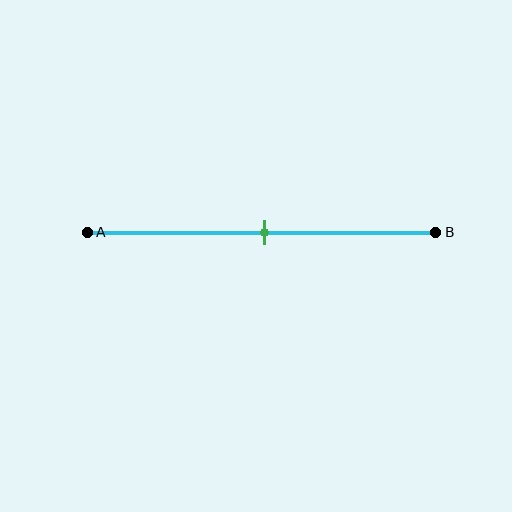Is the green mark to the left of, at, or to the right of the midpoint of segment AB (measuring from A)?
The green mark is approximately at the midpoint of segment AB.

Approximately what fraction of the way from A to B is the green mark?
The green mark is approximately 50% of the way from A to B.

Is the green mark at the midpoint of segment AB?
Yes, the mark is approximately at the midpoint.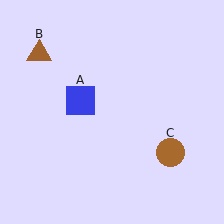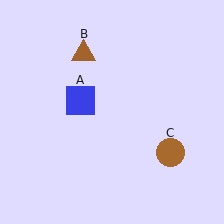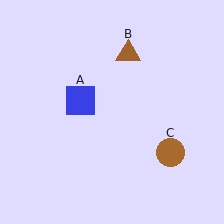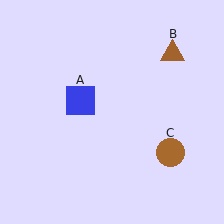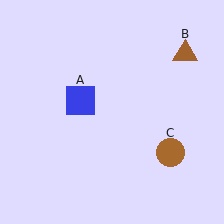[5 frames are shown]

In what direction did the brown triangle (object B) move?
The brown triangle (object B) moved right.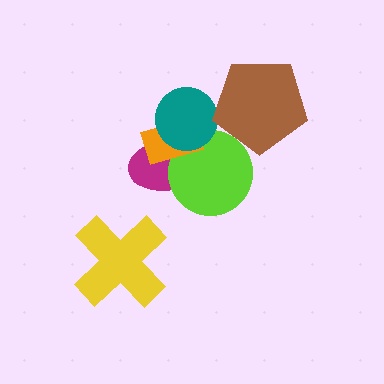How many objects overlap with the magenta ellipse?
3 objects overlap with the magenta ellipse.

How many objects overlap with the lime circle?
3 objects overlap with the lime circle.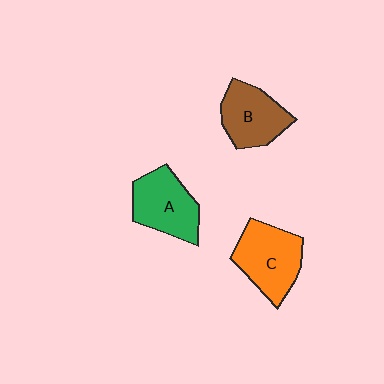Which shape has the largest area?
Shape C (orange).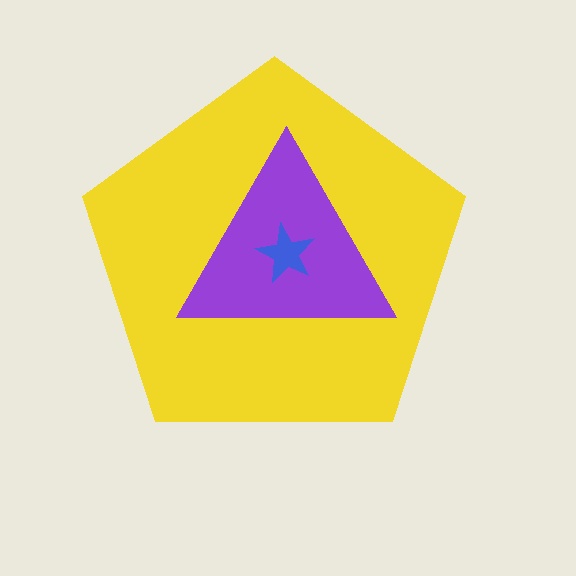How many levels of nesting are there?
3.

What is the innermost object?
The blue star.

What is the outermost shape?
The yellow pentagon.